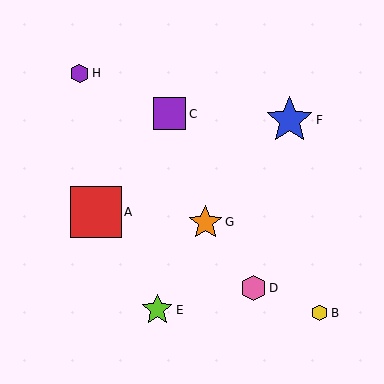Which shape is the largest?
The red square (labeled A) is the largest.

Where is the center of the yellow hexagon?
The center of the yellow hexagon is at (320, 313).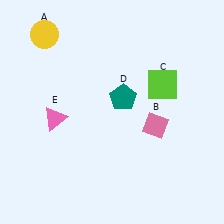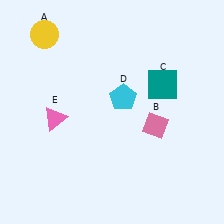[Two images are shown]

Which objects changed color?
C changed from lime to teal. D changed from teal to cyan.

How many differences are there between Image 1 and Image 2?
There are 2 differences between the two images.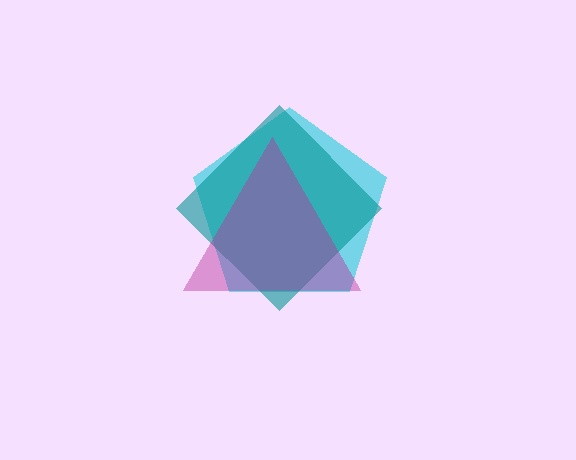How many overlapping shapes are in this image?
There are 3 overlapping shapes in the image.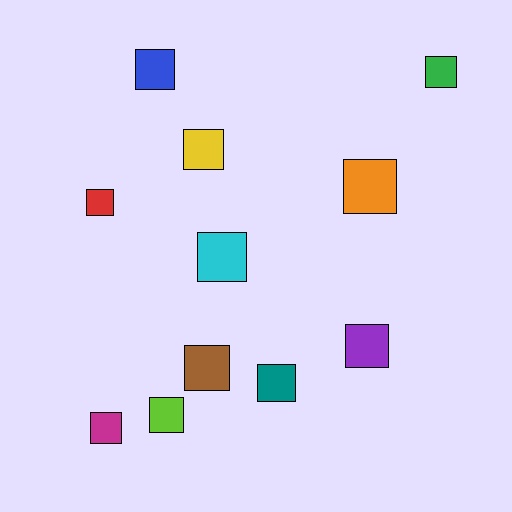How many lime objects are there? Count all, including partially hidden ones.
There is 1 lime object.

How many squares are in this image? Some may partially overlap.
There are 11 squares.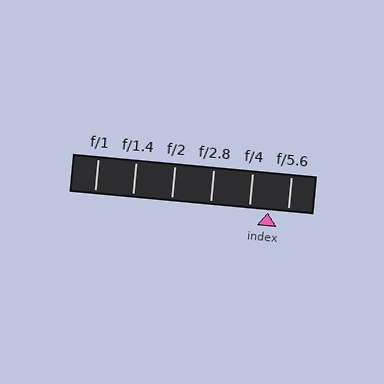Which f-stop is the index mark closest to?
The index mark is closest to f/4.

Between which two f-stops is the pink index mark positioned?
The index mark is between f/4 and f/5.6.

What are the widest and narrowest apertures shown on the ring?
The widest aperture shown is f/1 and the narrowest is f/5.6.